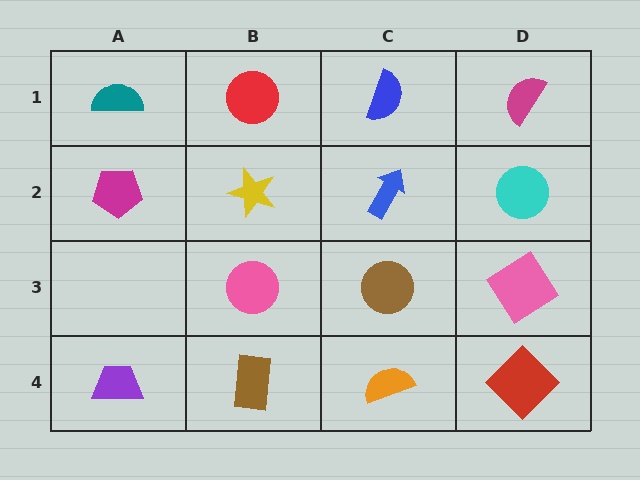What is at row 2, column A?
A magenta pentagon.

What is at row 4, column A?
A purple trapezoid.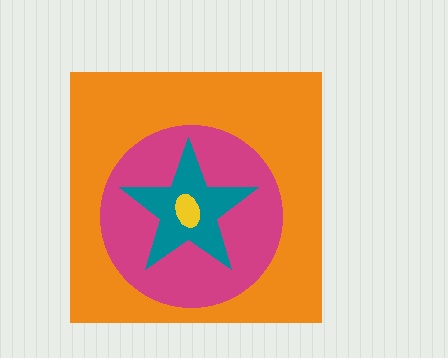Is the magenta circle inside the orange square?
Yes.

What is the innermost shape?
The yellow ellipse.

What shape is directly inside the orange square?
The magenta circle.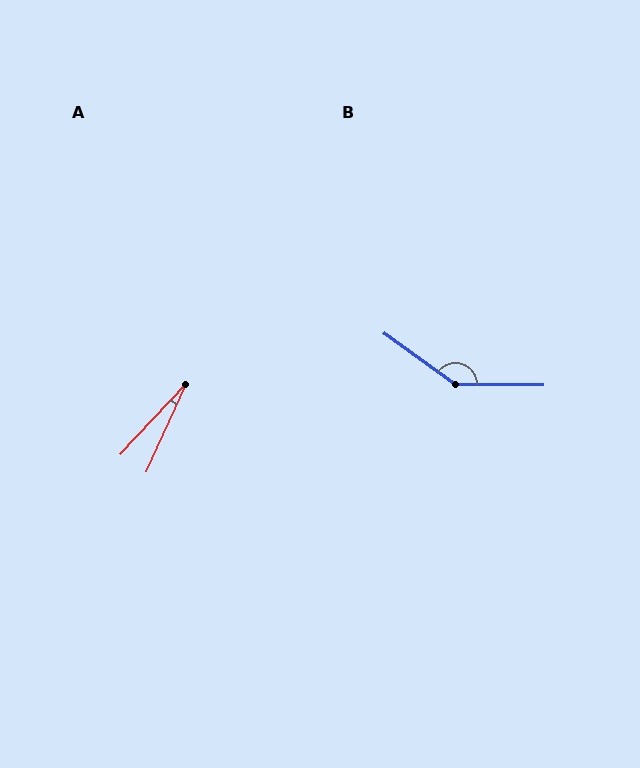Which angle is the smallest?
A, at approximately 19 degrees.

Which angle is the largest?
B, at approximately 145 degrees.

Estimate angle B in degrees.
Approximately 145 degrees.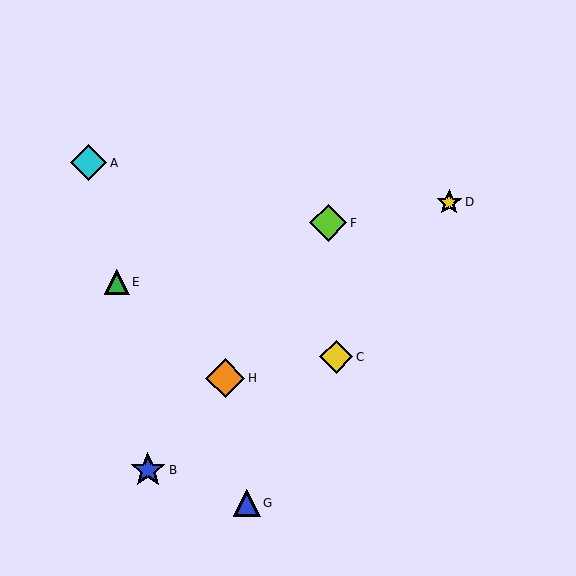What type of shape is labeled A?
Shape A is a cyan diamond.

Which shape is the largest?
The orange diamond (labeled H) is the largest.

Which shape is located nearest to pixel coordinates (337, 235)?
The lime diamond (labeled F) at (328, 223) is nearest to that location.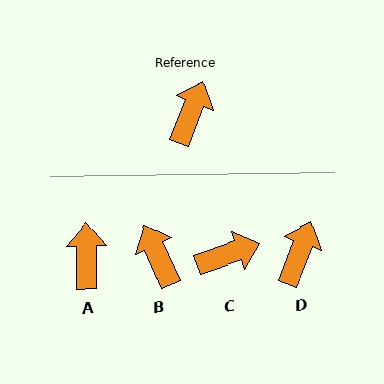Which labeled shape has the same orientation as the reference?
D.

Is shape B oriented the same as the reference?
No, it is off by about 45 degrees.